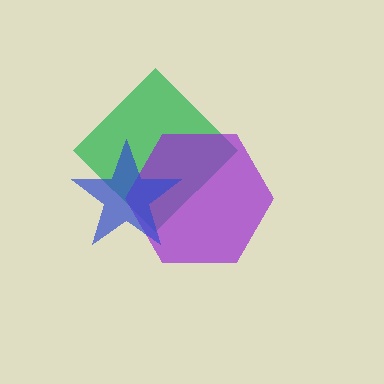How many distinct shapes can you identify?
There are 3 distinct shapes: a green diamond, a purple hexagon, a blue star.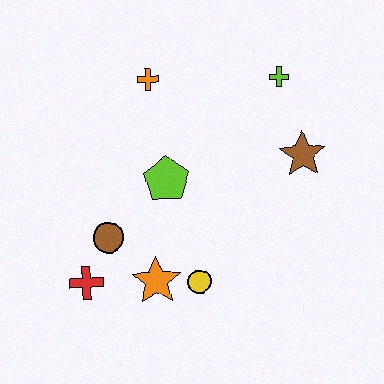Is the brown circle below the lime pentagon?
Yes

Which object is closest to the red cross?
The brown circle is closest to the red cross.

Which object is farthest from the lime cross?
The red cross is farthest from the lime cross.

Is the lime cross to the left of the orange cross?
No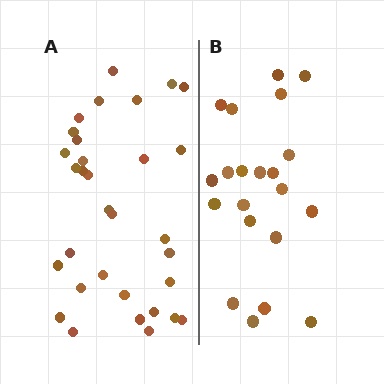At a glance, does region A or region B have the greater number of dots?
Region A (the left region) has more dots.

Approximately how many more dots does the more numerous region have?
Region A has roughly 12 or so more dots than region B.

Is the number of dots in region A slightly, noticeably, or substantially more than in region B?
Region A has substantially more. The ratio is roughly 1.5 to 1.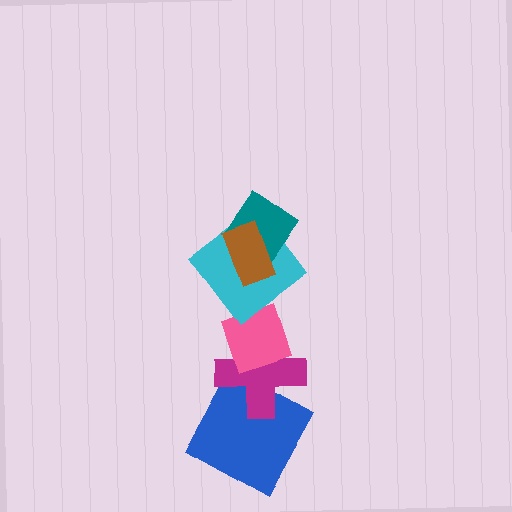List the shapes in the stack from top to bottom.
From top to bottom: the brown rectangle, the teal diamond, the cyan diamond, the pink diamond, the magenta cross, the blue square.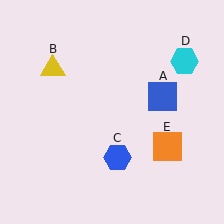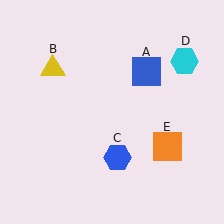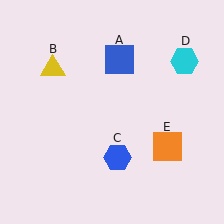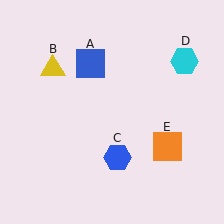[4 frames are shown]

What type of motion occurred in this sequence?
The blue square (object A) rotated counterclockwise around the center of the scene.